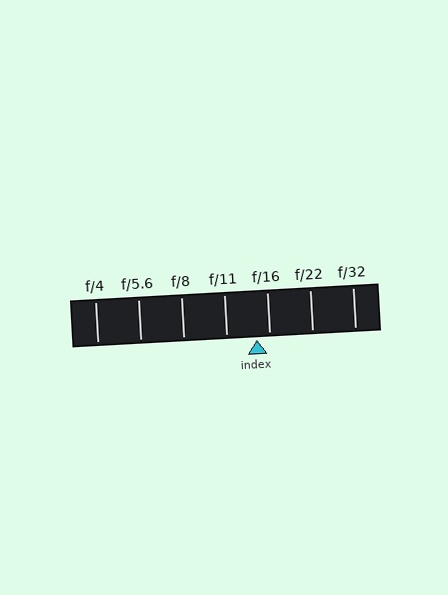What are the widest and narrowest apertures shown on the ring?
The widest aperture shown is f/4 and the narrowest is f/32.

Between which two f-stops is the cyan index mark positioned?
The index mark is between f/11 and f/16.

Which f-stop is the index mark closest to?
The index mark is closest to f/16.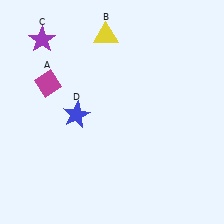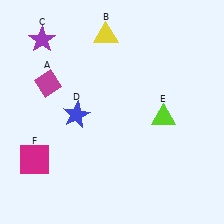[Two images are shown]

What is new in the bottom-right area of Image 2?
A lime triangle (E) was added in the bottom-right area of Image 2.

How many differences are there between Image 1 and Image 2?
There are 2 differences between the two images.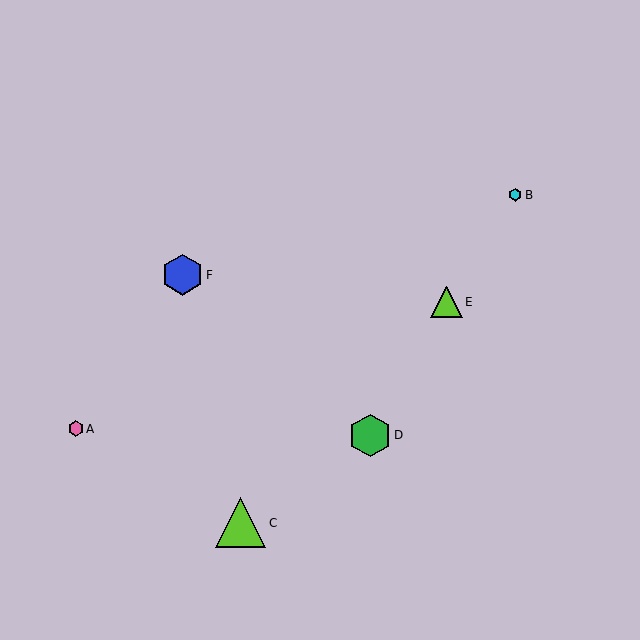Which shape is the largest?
The lime triangle (labeled C) is the largest.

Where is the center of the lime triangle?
The center of the lime triangle is at (446, 302).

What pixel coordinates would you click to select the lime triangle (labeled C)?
Click at (241, 523) to select the lime triangle C.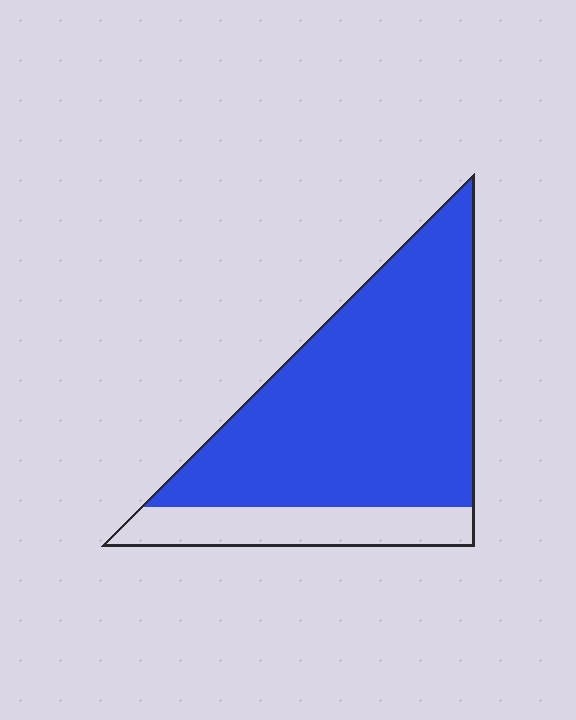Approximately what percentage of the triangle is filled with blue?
Approximately 80%.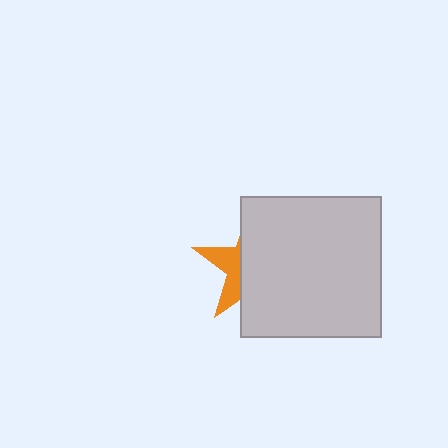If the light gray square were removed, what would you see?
You would see the complete orange star.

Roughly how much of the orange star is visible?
A small part of it is visible (roughly 31%).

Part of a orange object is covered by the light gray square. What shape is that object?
It is a star.